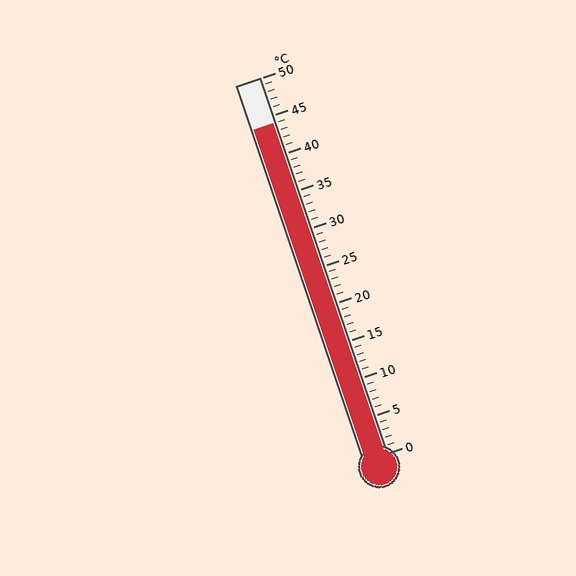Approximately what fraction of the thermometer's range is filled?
The thermometer is filled to approximately 90% of its range.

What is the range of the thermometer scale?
The thermometer scale ranges from 0°C to 50°C.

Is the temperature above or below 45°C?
The temperature is below 45°C.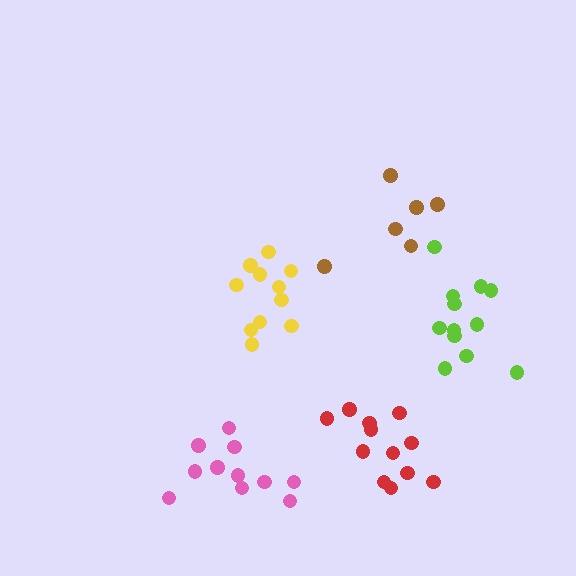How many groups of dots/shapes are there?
There are 5 groups.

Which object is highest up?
The brown cluster is topmost.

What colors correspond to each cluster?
The clusters are colored: red, brown, pink, lime, yellow.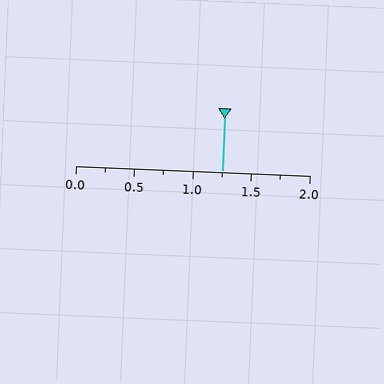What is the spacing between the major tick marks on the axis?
The major ticks are spaced 0.5 apart.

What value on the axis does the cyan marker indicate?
The marker indicates approximately 1.25.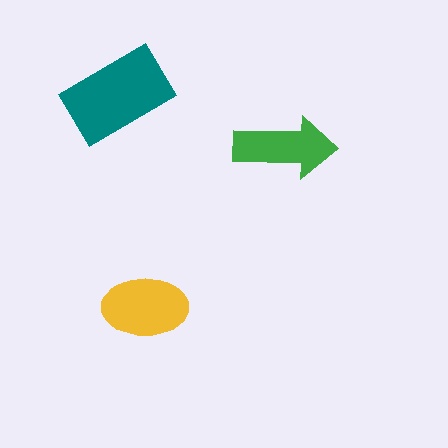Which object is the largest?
The teal rectangle.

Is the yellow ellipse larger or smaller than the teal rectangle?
Smaller.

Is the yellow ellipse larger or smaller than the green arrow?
Larger.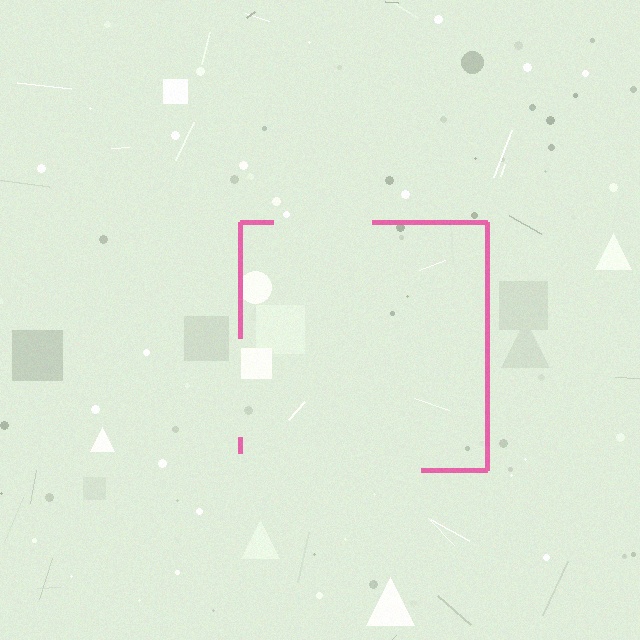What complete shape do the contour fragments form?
The contour fragments form a square.